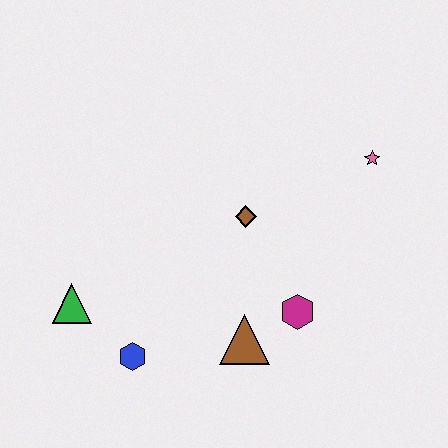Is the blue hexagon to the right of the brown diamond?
No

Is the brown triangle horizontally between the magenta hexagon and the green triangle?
Yes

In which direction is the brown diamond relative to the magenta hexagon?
The brown diamond is above the magenta hexagon.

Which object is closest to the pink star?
The brown diamond is closest to the pink star.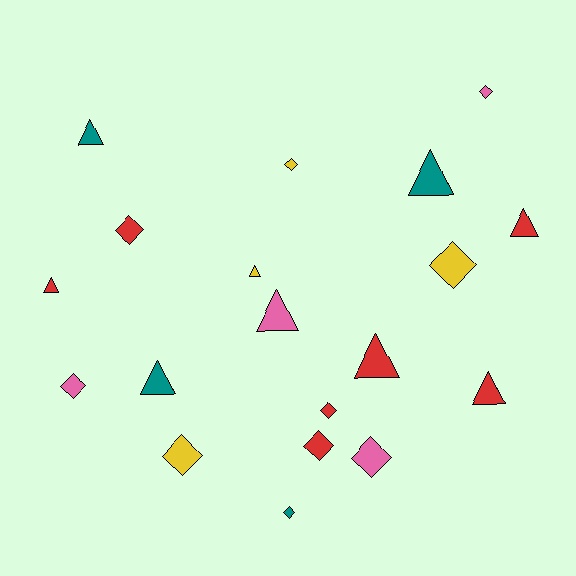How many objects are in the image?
There are 19 objects.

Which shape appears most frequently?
Diamond, with 10 objects.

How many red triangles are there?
There are 4 red triangles.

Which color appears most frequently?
Red, with 7 objects.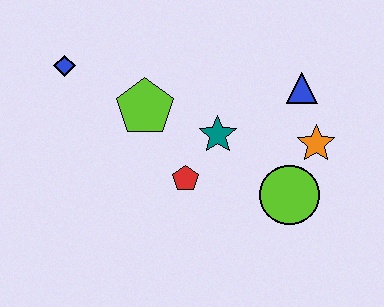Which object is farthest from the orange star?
The blue diamond is farthest from the orange star.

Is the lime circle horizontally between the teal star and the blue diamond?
No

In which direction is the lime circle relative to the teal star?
The lime circle is to the right of the teal star.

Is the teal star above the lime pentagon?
No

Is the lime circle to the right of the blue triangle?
No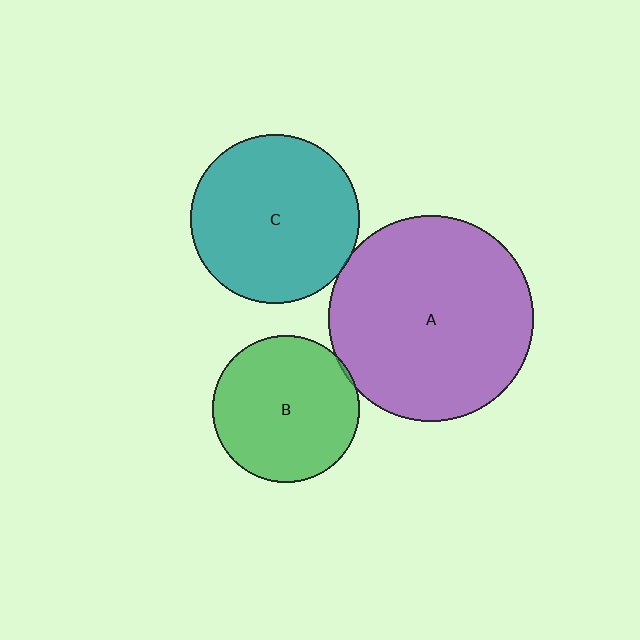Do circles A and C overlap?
Yes.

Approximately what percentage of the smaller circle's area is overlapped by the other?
Approximately 5%.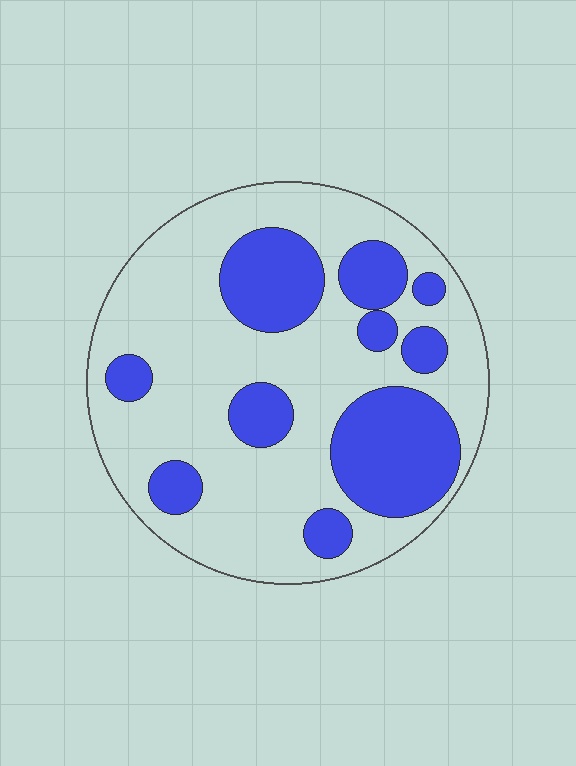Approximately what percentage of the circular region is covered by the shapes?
Approximately 30%.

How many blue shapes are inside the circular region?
10.